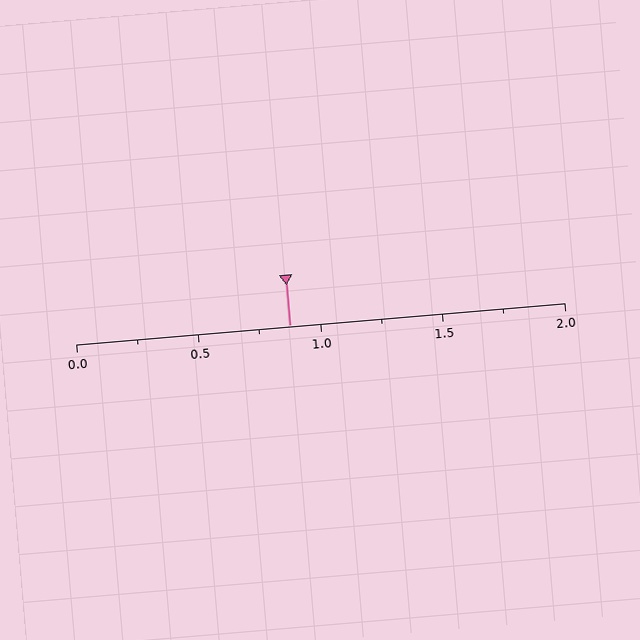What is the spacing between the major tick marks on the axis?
The major ticks are spaced 0.5 apart.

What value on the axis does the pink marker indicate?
The marker indicates approximately 0.88.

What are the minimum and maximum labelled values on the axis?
The axis runs from 0.0 to 2.0.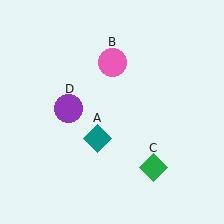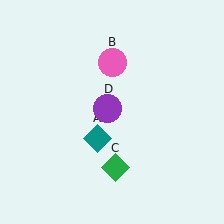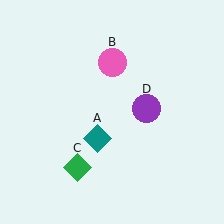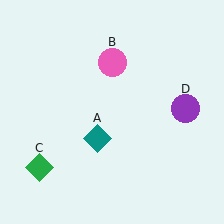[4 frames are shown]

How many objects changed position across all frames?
2 objects changed position: green diamond (object C), purple circle (object D).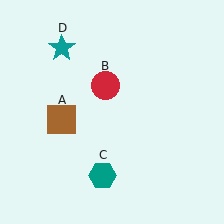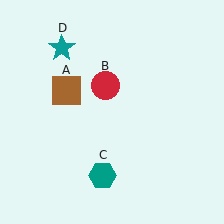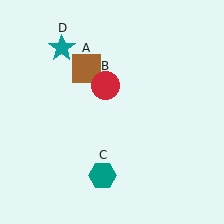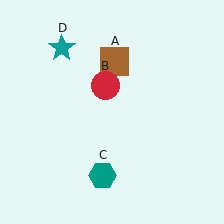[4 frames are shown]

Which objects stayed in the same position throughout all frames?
Red circle (object B) and teal hexagon (object C) and teal star (object D) remained stationary.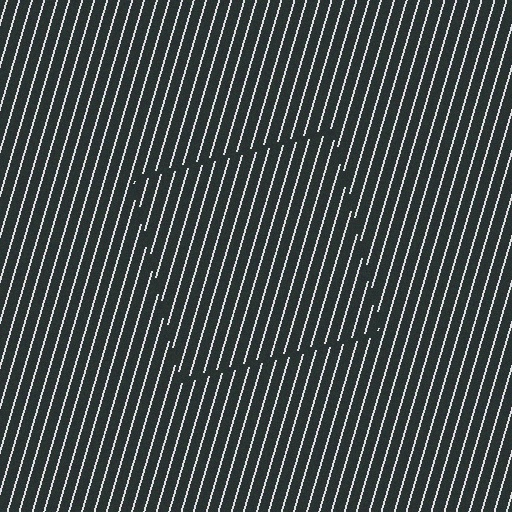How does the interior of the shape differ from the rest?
The interior of the shape contains the same grating, shifted by half a period — the contour is defined by the phase discontinuity where line-ends from the inner and outer gratings abut.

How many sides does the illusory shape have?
4 sides — the line-ends trace a square.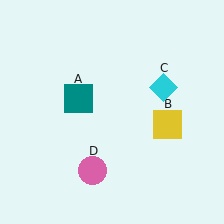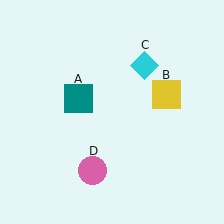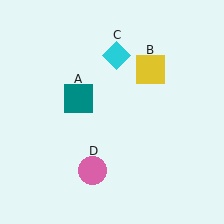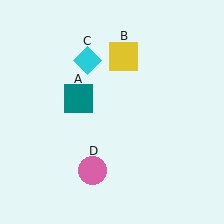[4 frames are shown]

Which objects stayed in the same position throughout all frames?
Teal square (object A) and pink circle (object D) remained stationary.